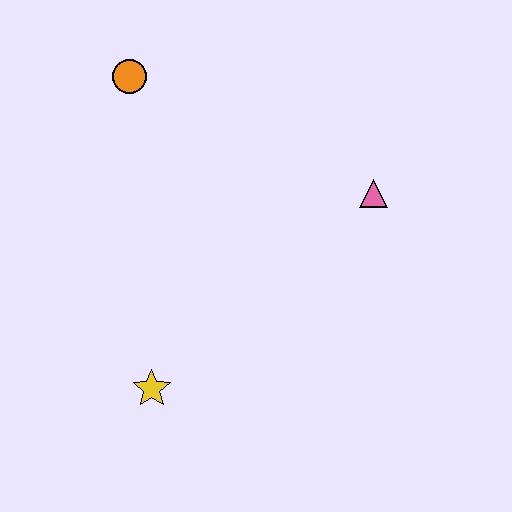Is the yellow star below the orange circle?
Yes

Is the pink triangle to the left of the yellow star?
No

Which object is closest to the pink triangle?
The orange circle is closest to the pink triangle.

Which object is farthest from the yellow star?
The orange circle is farthest from the yellow star.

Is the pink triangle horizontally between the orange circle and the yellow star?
No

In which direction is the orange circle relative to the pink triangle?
The orange circle is to the left of the pink triangle.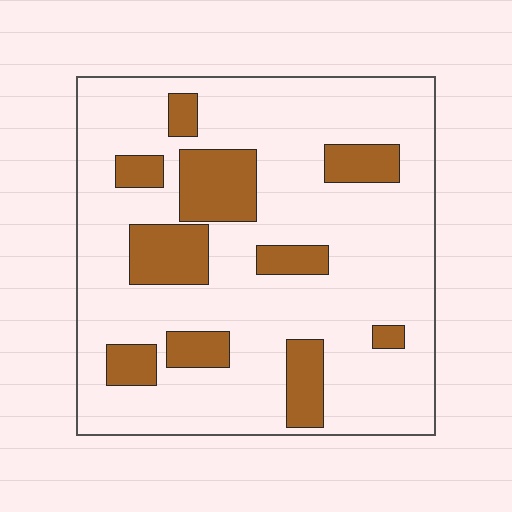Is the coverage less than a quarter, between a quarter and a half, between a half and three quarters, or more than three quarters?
Less than a quarter.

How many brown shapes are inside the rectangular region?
10.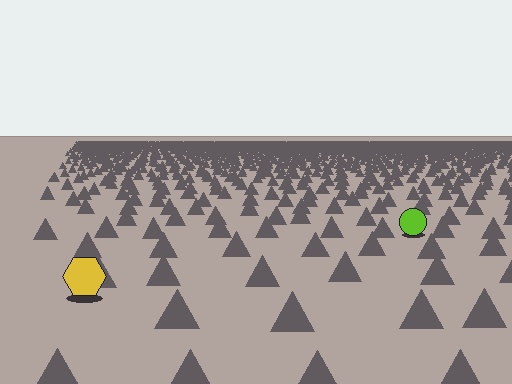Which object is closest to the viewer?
The yellow hexagon is closest. The texture marks near it are larger and more spread out.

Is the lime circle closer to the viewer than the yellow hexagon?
No. The yellow hexagon is closer — you can tell from the texture gradient: the ground texture is coarser near it.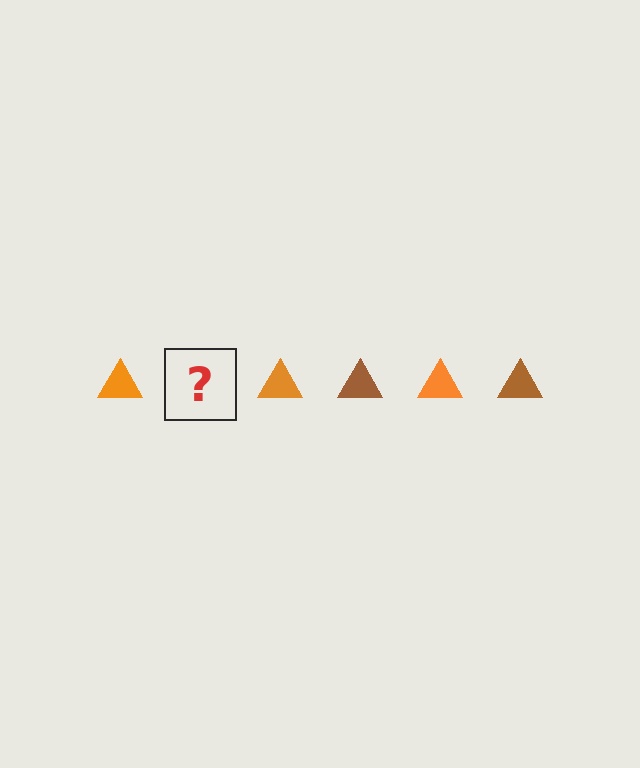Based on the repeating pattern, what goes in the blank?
The blank should be a brown triangle.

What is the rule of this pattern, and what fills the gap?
The rule is that the pattern cycles through orange, brown triangles. The gap should be filled with a brown triangle.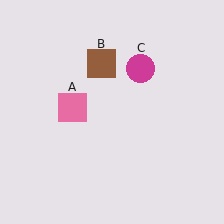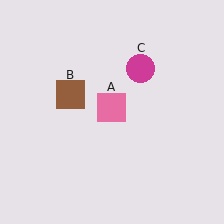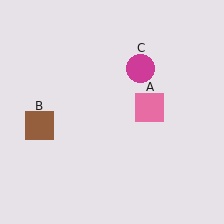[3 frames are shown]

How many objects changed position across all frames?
2 objects changed position: pink square (object A), brown square (object B).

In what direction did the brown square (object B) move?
The brown square (object B) moved down and to the left.